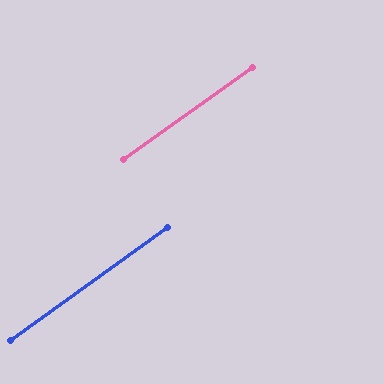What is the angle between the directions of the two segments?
Approximately 0 degrees.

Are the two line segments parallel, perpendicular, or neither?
Parallel — their directions differ by only 0.5°.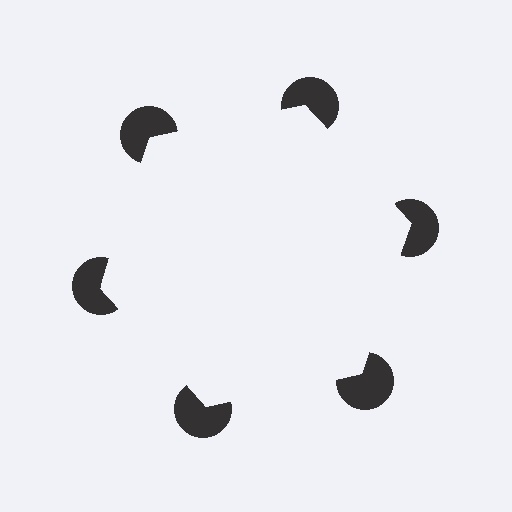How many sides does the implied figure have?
6 sides.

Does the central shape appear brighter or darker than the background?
It typically appears slightly brighter than the background, even though no actual brightness change is drawn.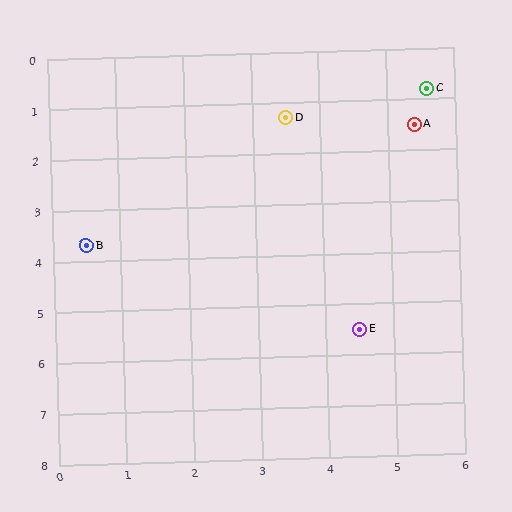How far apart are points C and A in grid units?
Points C and A are about 0.7 grid units apart.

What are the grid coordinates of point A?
Point A is at approximately (5.4, 1.5).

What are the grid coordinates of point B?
Point B is at approximately (0.5, 3.7).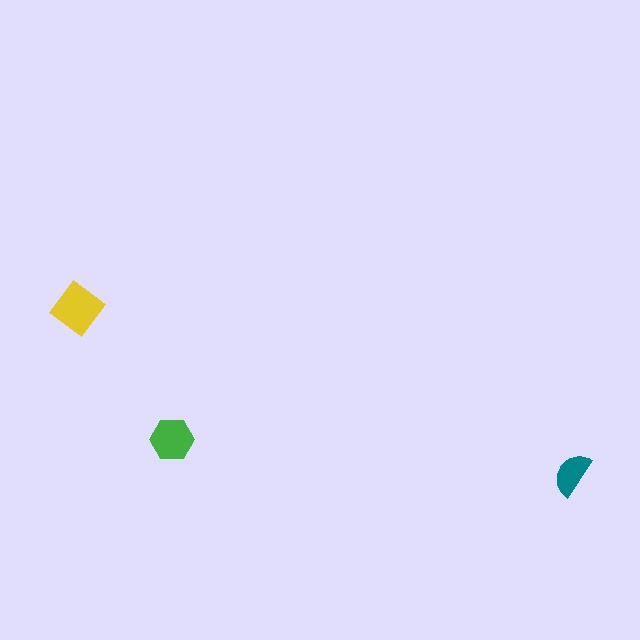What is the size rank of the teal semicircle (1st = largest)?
3rd.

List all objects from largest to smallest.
The yellow diamond, the green hexagon, the teal semicircle.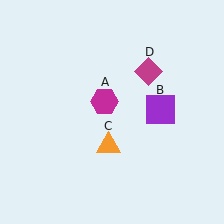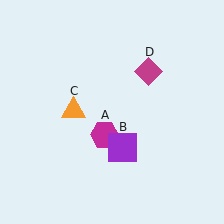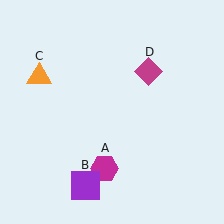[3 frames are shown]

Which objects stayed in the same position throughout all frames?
Magenta diamond (object D) remained stationary.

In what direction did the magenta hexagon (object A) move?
The magenta hexagon (object A) moved down.